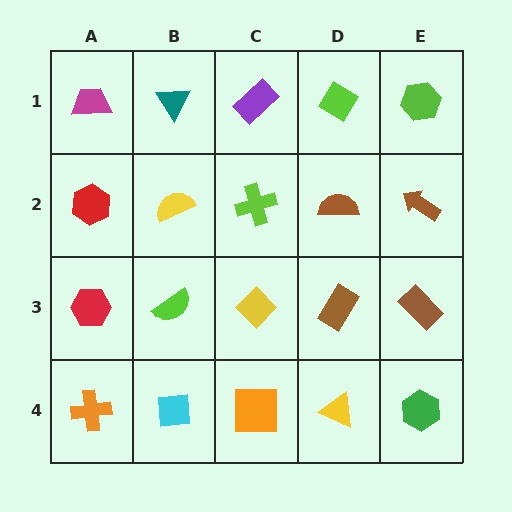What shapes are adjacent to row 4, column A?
A red hexagon (row 3, column A), a cyan square (row 4, column B).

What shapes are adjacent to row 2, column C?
A purple rectangle (row 1, column C), a yellow diamond (row 3, column C), a yellow semicircle (row 2, column B), a brown semicircle (row 2, column D).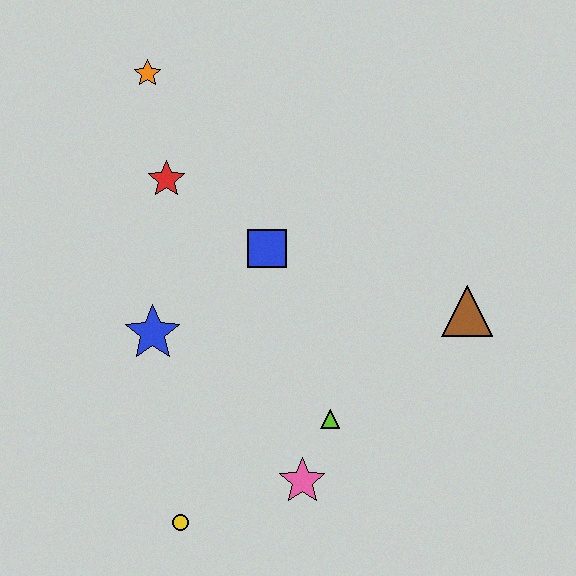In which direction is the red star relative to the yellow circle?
The red star is above the yellow circle.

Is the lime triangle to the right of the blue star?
Yes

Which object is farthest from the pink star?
The orange star is farthest from the pink star.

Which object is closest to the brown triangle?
The lime triangle is closest to the brown triangle.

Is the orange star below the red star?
No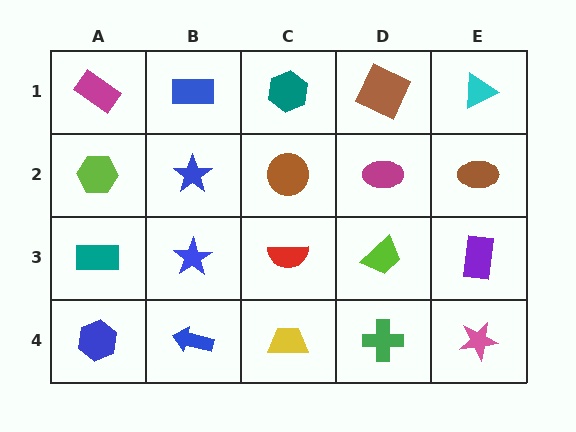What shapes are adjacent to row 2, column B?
A blue rectangle (row 1, column B), a blue star (row 3, column B), a lime hexagon (row 2, column A), a brown circle (row 2, column C).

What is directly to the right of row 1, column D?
A cyan triangle.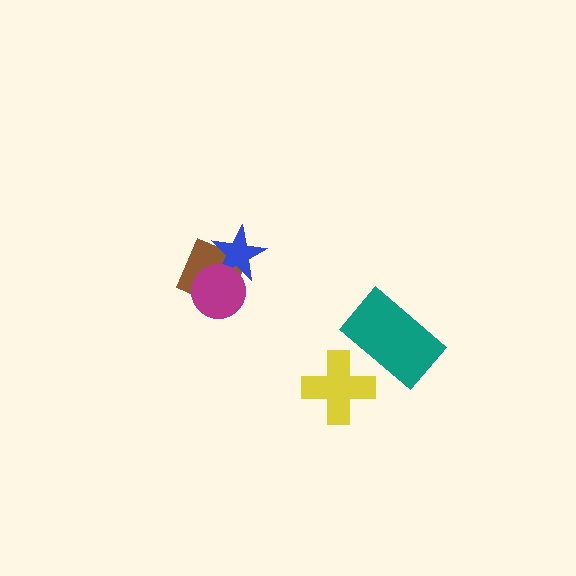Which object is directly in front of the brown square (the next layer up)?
The blue star is directly in front of the brown square.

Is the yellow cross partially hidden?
Yes, it is partially covered by another shape.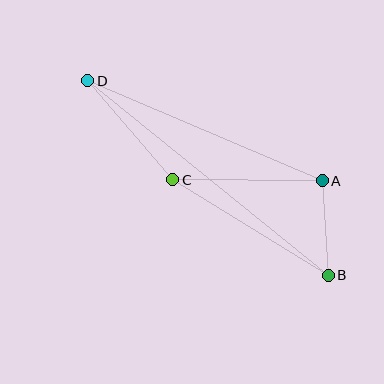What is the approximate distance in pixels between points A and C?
The distance between A and C is approximately 150 pixels.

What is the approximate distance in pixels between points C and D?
The distance between C and D is approximately 130 pixels.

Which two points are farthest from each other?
Points B and D are farthest from each other.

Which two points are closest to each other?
Points A and B are closest to each other.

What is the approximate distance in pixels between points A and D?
The distance between A and D is approximately 255 pixels.